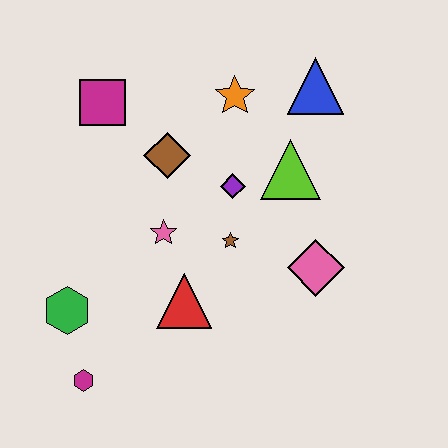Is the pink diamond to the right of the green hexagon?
Yes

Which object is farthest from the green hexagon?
The blue triangle is farthest from the green hexagon.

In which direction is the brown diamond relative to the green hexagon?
The brown diamond is above the green hexagon.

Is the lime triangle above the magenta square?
No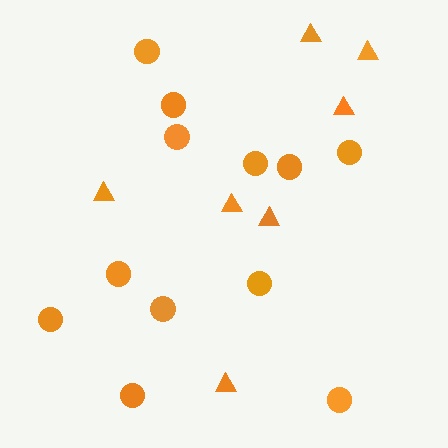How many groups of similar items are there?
There are 2 groups: one group of circles (12) and one group of triangles (7).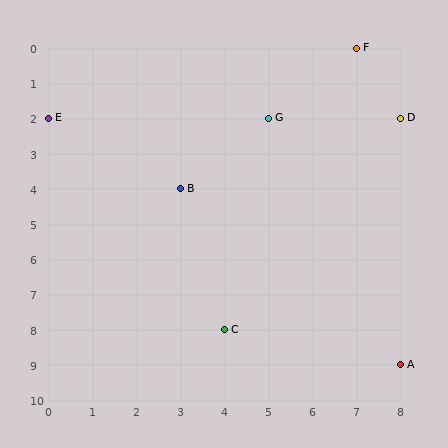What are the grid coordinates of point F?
Point F is at grid coordinates (7, 0).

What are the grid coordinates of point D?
Point D is at grid coordinates (8, 2).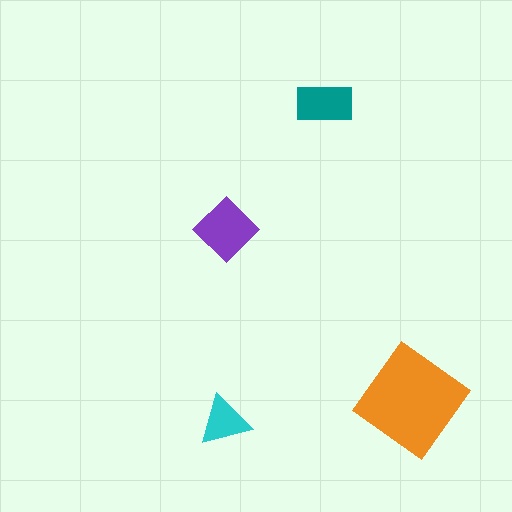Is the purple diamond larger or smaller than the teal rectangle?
Larger.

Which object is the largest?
The orange diamond.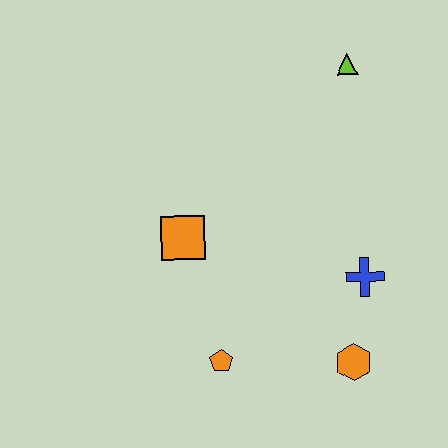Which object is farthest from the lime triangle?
The orange pentagon is farthest from the lime triangle.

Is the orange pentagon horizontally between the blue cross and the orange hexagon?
No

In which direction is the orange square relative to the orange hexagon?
The orange square is to the left of the orange hexagon.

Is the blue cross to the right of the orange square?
Yes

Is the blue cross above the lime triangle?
No